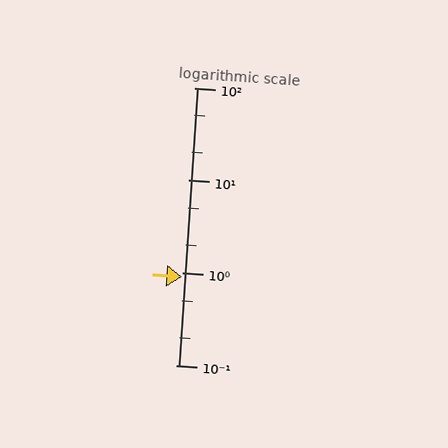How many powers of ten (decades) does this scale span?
The scale spans 3 decades, from 0.1 to 100.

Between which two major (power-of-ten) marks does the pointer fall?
The pointer is between 0.1 and 1.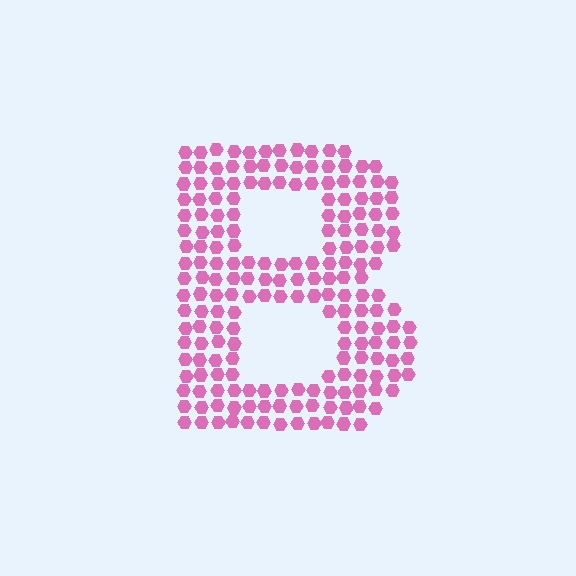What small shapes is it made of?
It is made of small hexagons.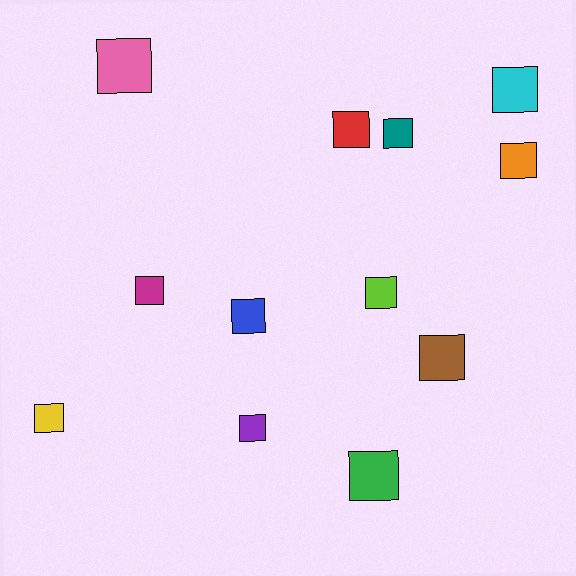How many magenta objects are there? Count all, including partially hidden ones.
There is 1 magenta object.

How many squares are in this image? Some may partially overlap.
There are 12 squares.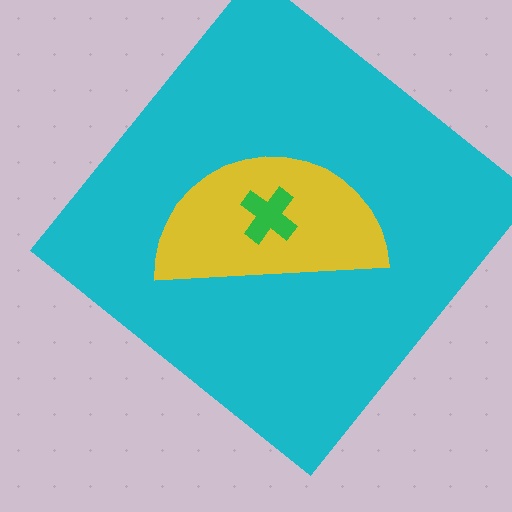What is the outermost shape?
The cyan diamond.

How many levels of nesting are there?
3.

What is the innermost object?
The green cross.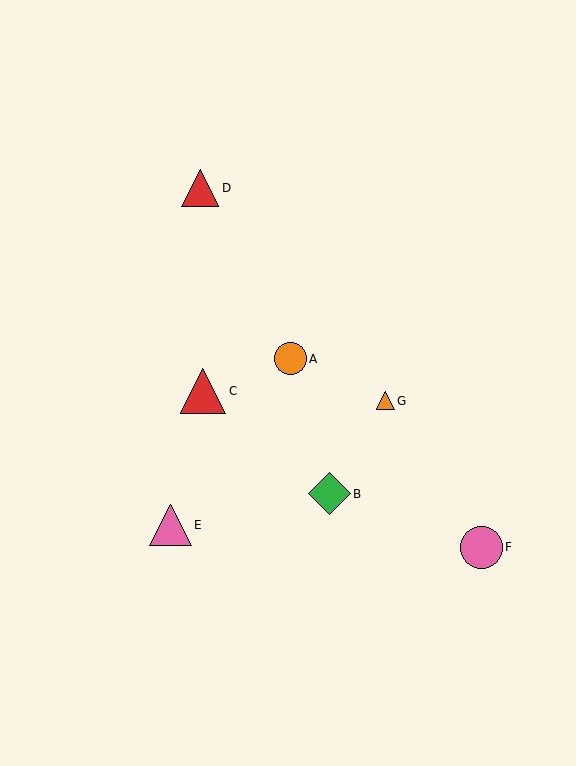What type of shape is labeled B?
Shape B is a green diamond.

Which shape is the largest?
The red triangle (labeled C) is the largest.